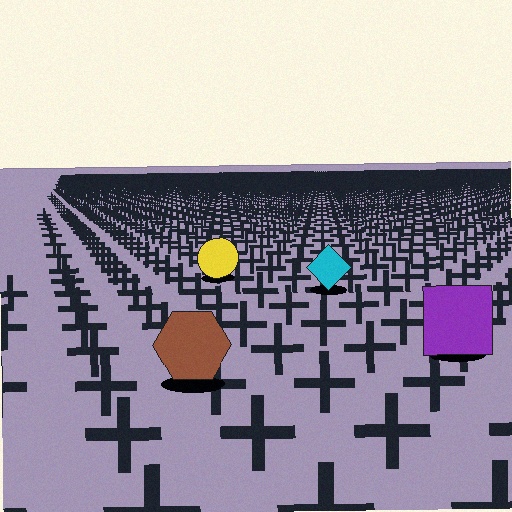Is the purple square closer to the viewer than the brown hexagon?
No. The brown hexagon is closer — you can tell from the texture gradient: the ground texture is coarser near it.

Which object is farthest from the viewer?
The yellow circle is farthest from the viewer. It appears smaller and the ground texture around it is denser.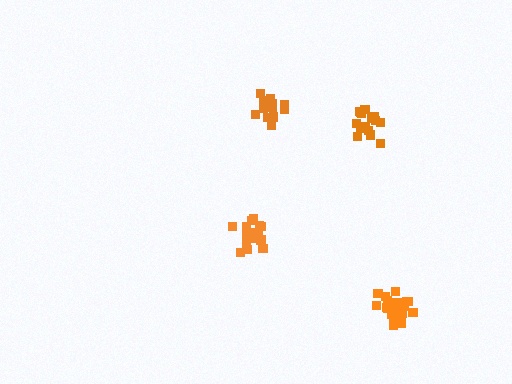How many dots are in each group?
Group 1: 14 dots, Group 2: 20 dots, Group 3: 15 dots, Group 4: 19 dots (68 total).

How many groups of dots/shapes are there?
There are 4 groups.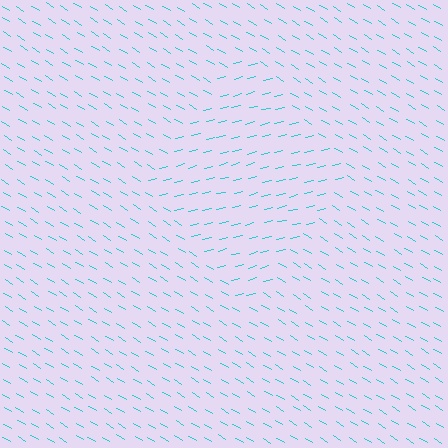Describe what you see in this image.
The image is filled with small cyan line segments. A diamond region in the image has lines oriented differently from the surrounding lines, creating a visible texture boundary.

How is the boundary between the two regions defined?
The boundary is defined purely by a change in line orientation (approximately 45 degrees difference). All lines are the same color and thickness.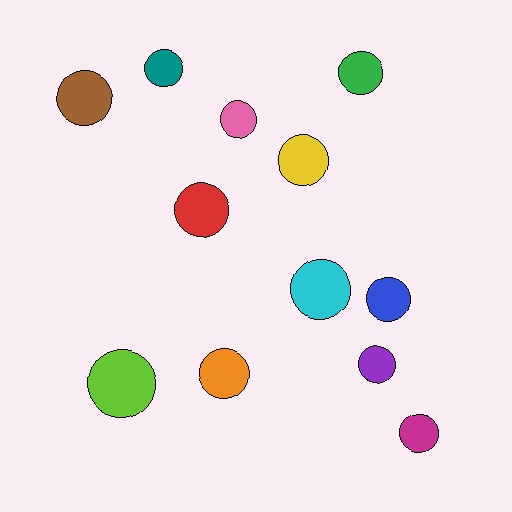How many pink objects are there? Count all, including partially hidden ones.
There is 1 pink object.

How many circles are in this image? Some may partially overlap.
There are 12 circles.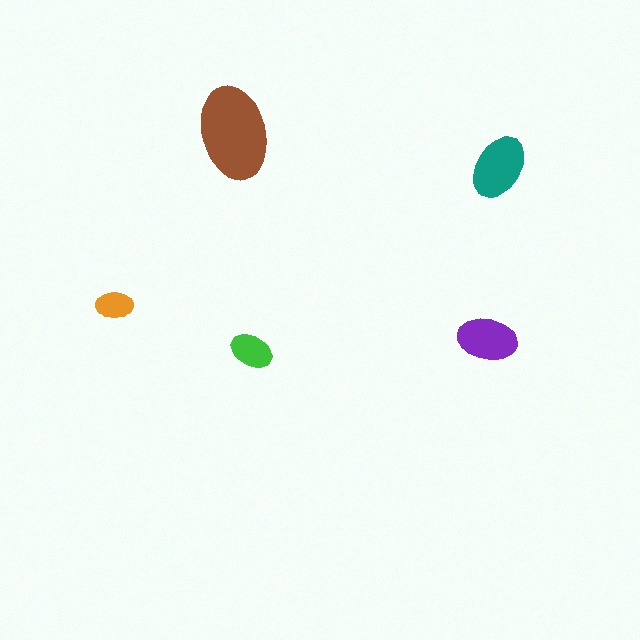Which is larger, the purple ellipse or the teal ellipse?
The teal one.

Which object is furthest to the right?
The teal ellipse is rightmost.